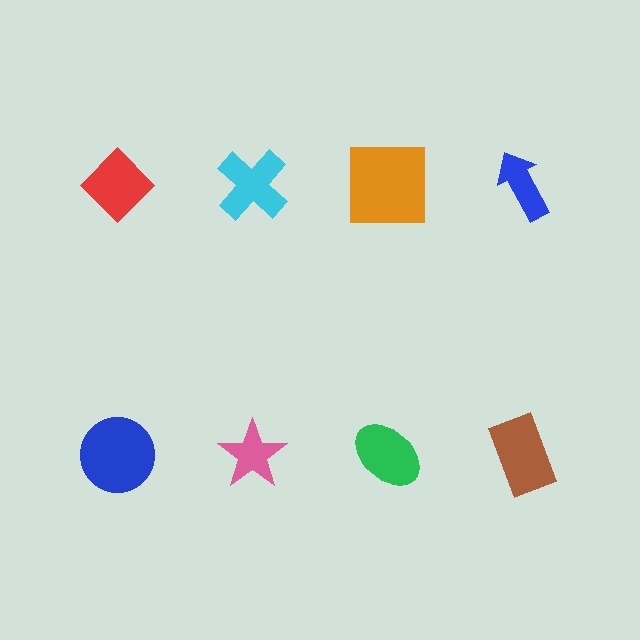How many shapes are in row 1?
4 shapes.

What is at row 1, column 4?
A blue arrow.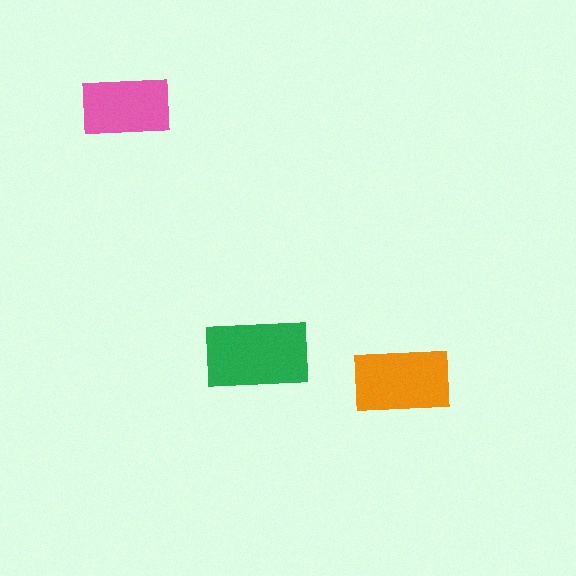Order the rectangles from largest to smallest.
the green one, the orange one, the pink one.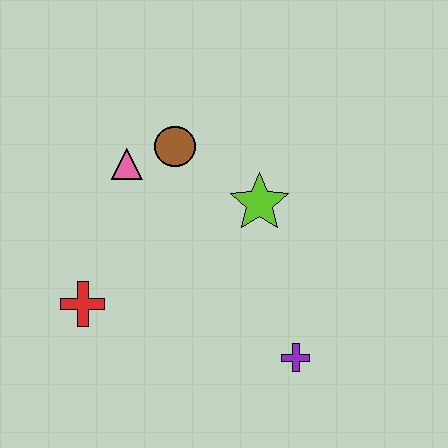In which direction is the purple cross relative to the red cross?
The purple cross is to the right of the red cross.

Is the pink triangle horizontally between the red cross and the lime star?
Yes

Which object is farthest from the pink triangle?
The purple cross is farthest from the pink triangle.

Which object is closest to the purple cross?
The lime star is closest to the purple cross.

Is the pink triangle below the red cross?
No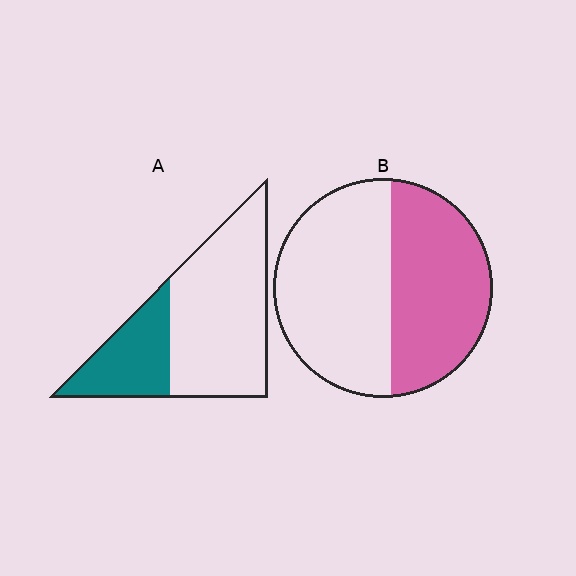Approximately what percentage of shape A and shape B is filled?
A is approximately 30% and B is approximately 45%.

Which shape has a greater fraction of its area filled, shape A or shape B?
Shape B.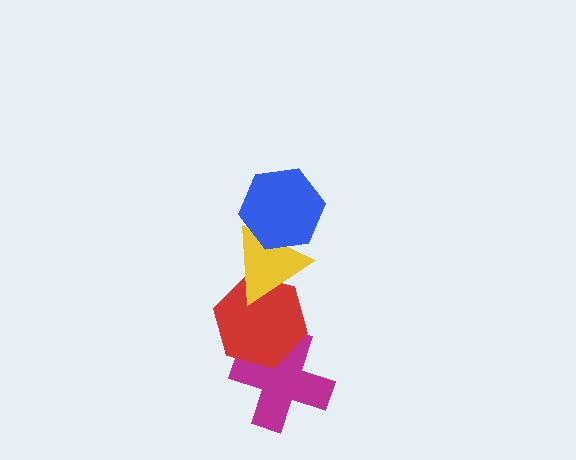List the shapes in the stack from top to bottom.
From top to bottom: the blue hexagon, the yellow triangle, the red hexagon, the magenta cross.